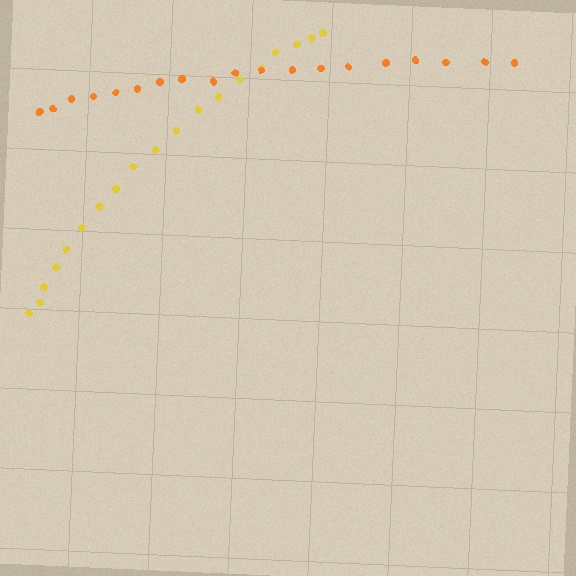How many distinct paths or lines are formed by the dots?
There are 2 distinct paths.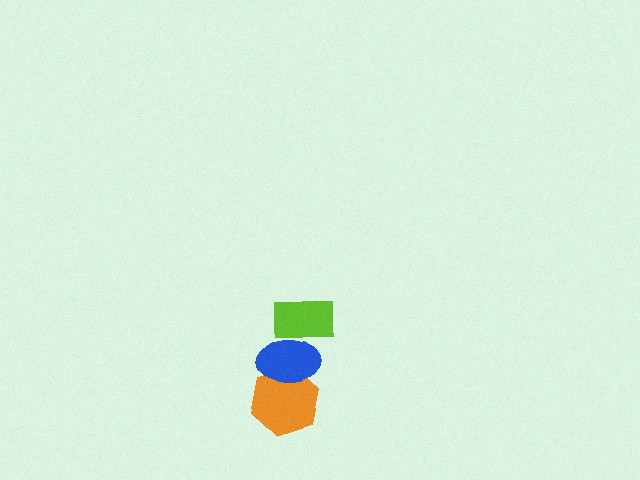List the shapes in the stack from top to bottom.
From top to bottom: the lime rectangle, the blue ellipse, the orange hexagon.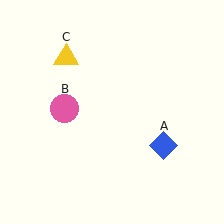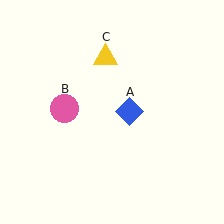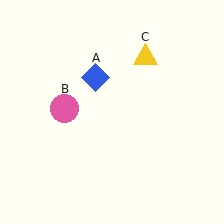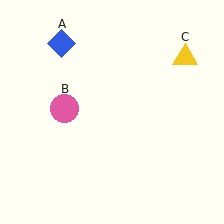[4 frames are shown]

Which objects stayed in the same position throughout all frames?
Pink circle (object B) remained stationary.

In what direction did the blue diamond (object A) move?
The blue diamond (object A) moved up and to the left.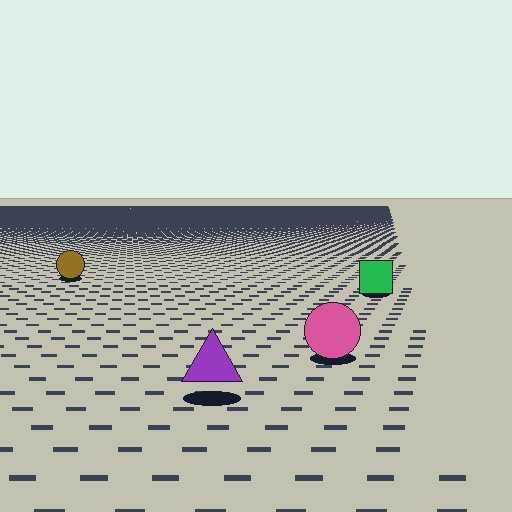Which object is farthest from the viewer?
The brown circle is farthest from the viewer. It appears smaller and the ground texture around it is denser.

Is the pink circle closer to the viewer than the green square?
Yes. The pink circle is closer — you can tell from the texture gradient: the ground texture is coarser near it.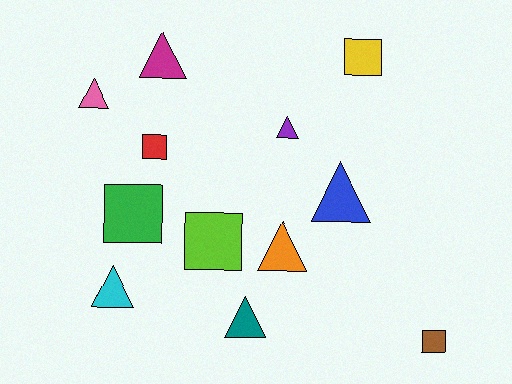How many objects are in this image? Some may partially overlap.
There are 12 objects.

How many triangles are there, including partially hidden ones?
There are 7 triangles.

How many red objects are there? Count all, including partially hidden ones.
There is 1 red object.